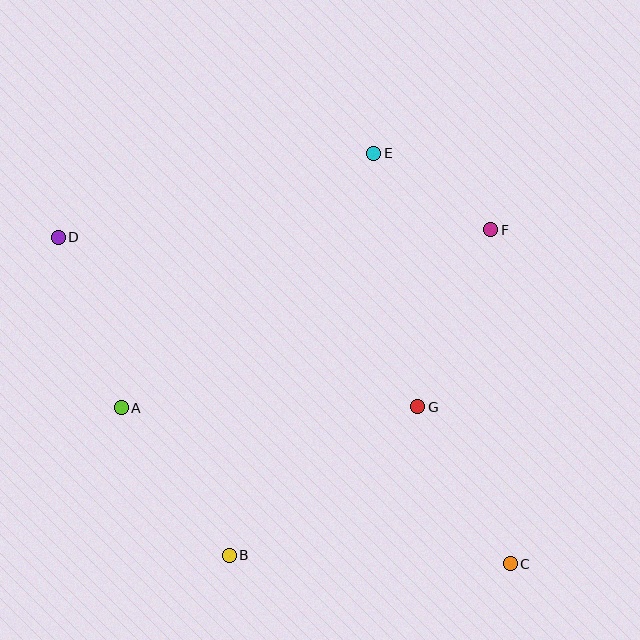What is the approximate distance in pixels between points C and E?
The distance between C and E is approximately 432 pixels.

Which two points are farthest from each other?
Points C and D are farthest from each other.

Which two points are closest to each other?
Points E and F are closest to each other.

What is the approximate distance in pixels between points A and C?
The distance between A and C is approximately 419 pixels.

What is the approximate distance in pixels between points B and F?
The distance between B and F is approximately 417 pixels.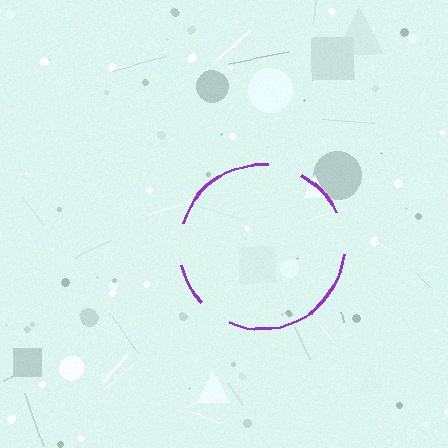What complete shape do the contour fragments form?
The contour fragments form a circle.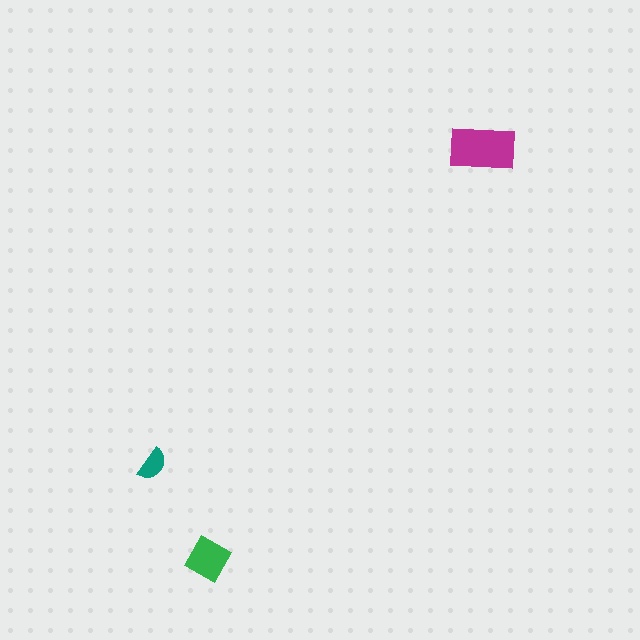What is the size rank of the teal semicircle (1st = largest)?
3rd.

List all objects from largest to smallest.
The magenta rectangle, the green diamond, the teal semicircle.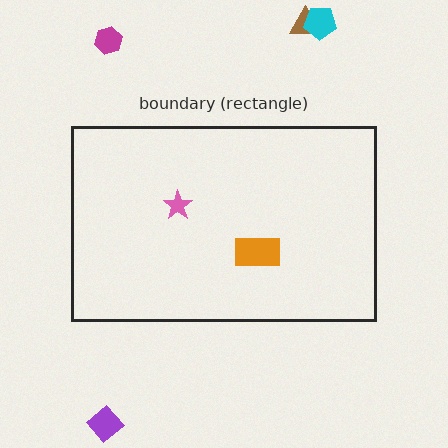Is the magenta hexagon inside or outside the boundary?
Outside.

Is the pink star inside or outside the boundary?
Inside.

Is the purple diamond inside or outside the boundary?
Outside.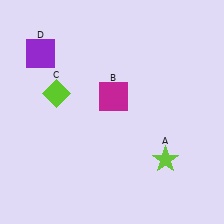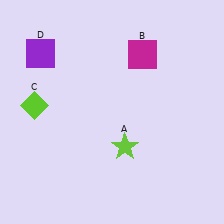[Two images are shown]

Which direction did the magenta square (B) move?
The magenta square (B) moved up.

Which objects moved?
The objects that moved are: the lime star (A), the magenta square (B), the lime diamond (C).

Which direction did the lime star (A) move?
The lime star (A) moved left.